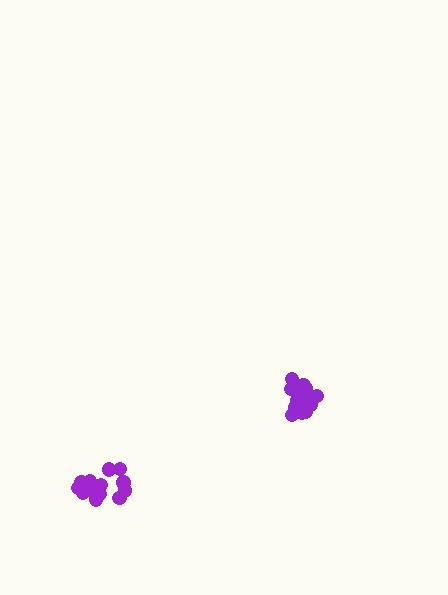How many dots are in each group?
Group 1: 17 dots, Group 2: 14 dots (31 total).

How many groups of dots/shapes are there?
There are 2 groups.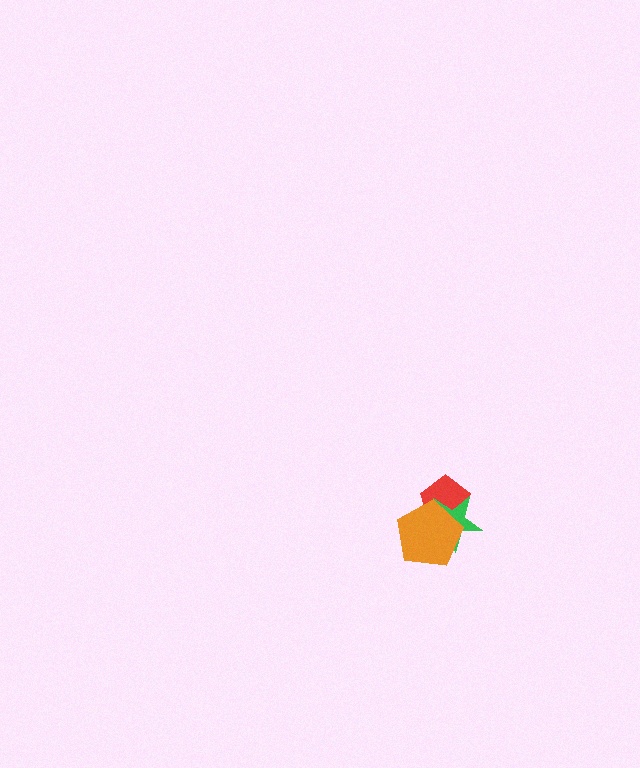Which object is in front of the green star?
The orange pentagon is in front of the green star.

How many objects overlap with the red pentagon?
2 objects overlap with the red pentagon.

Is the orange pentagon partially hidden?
No, no other shape covers it.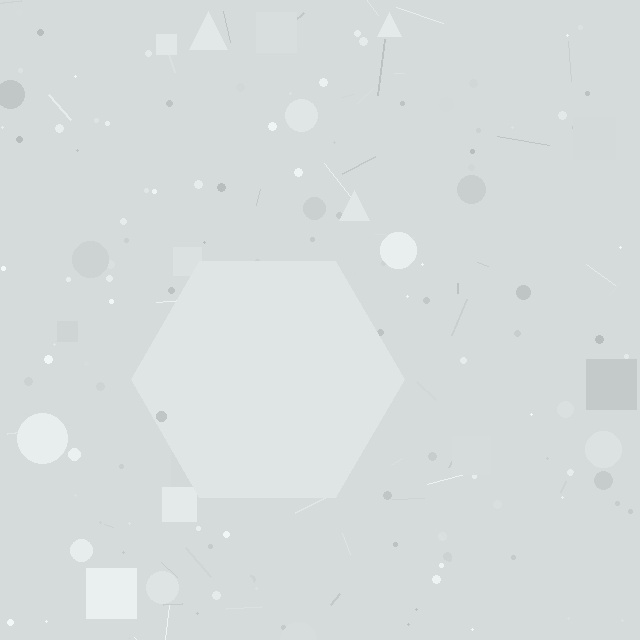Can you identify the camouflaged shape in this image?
The camouflaged shape is a hexagon.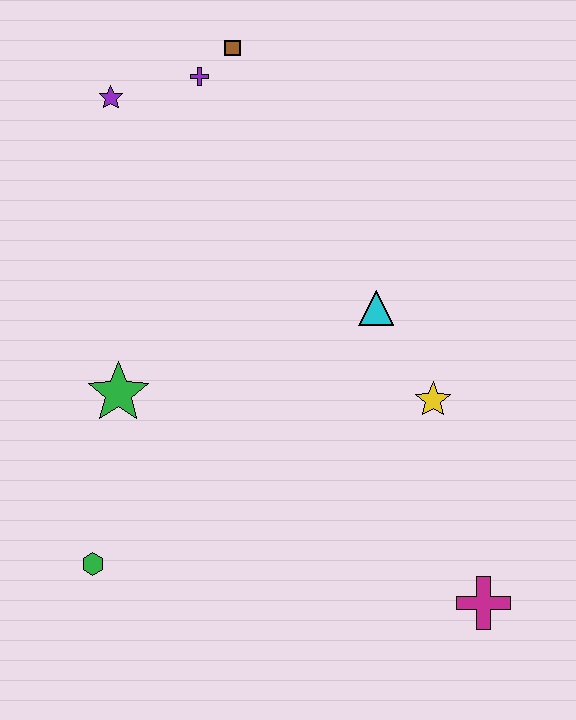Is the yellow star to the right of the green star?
Yes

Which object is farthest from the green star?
The magenta cross is farthest from the green star.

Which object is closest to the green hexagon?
The green star is closest to the green hexagon.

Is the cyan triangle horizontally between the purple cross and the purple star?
No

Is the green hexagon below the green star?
Yes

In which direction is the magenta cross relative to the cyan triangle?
The magenta cross is below the cyan triangle.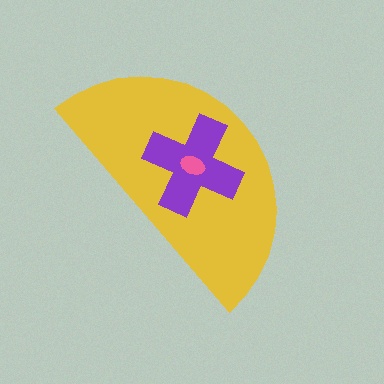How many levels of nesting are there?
3.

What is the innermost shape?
The pink ellipse.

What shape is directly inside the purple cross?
The pink ellipse.